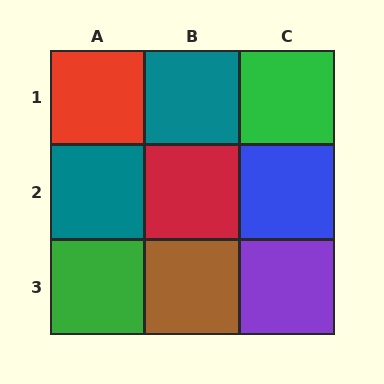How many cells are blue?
1 cell is blue.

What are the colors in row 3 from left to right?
Green, brown, purple.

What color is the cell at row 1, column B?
Teal.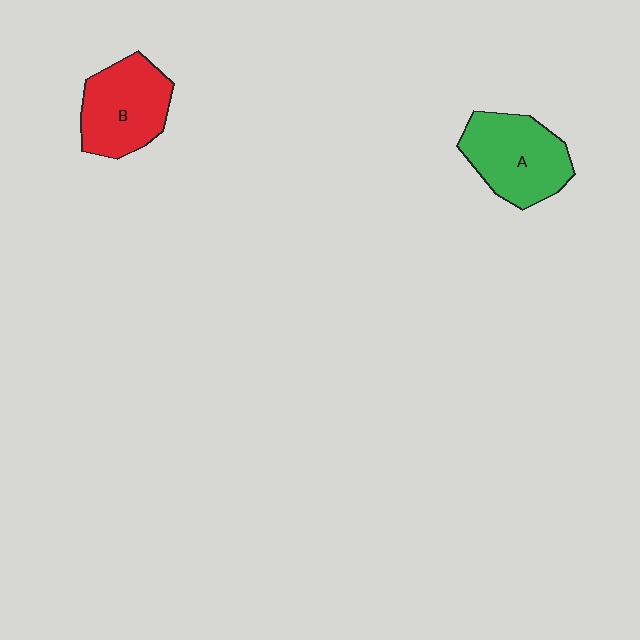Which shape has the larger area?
Shape A (green).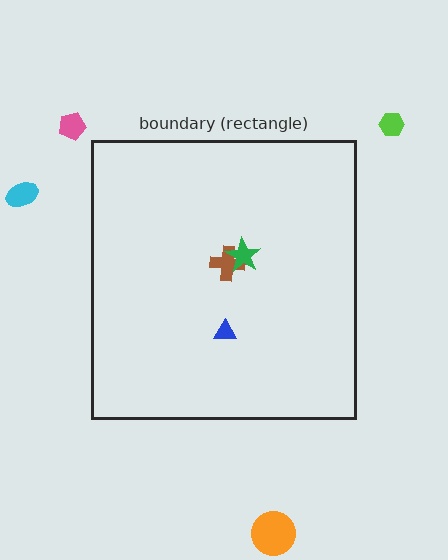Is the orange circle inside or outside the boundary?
Outside.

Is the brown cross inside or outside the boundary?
Inside.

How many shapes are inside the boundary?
3 inside, 4 outside.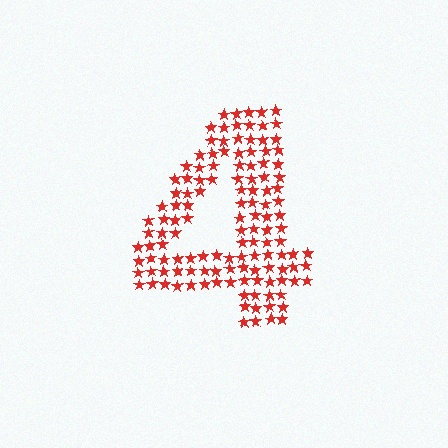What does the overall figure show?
The overall figure shows the digit 4.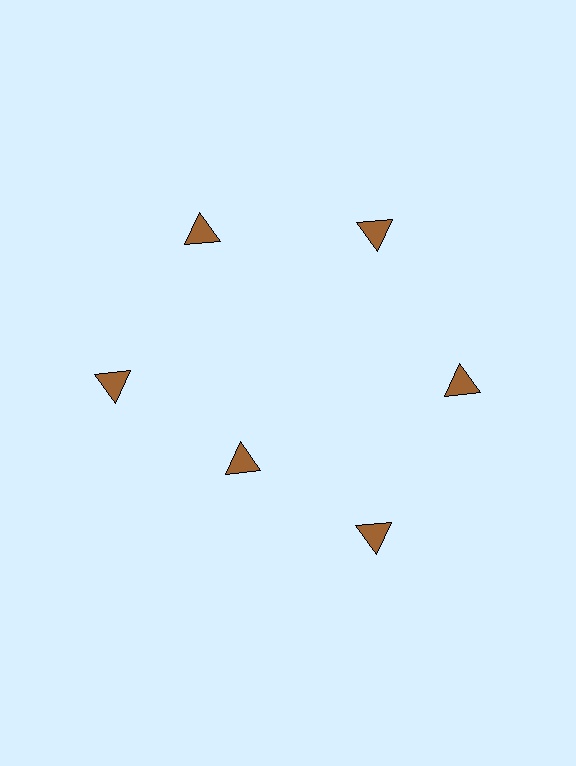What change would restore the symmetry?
The symmetry would be restored by moving it outward, back onto the ring so that all 6 triangles sit at equal angles and equal distance from the center.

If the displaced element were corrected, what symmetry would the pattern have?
It would have 6-fold rotational symmetry — the pattern would map onto itself every 60 degrees.